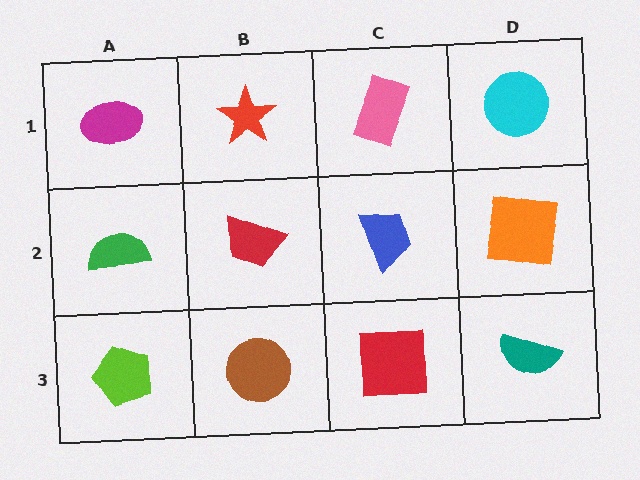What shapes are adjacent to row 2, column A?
A magenta ellipse (row 1, column A), a lime pentagon (row 3, column A), a red trapezoid (row 2, column B).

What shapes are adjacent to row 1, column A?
A green semicircle (row 2, column A), a red star (row 1, column B).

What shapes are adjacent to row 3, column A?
A green semicircle (row 2, column A), a brown circle (row 3, column B).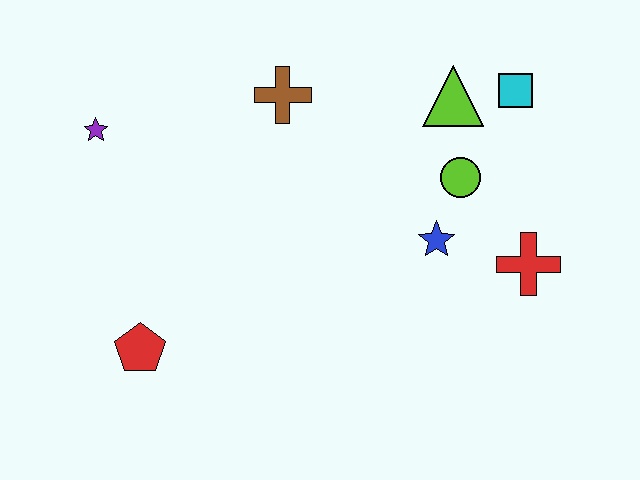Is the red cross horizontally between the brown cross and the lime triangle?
No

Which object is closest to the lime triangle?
The cyan square is closest to the lime triangle.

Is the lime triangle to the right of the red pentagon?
Yes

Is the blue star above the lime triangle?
No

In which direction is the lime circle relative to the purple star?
The lime circle is to the right of the purple star.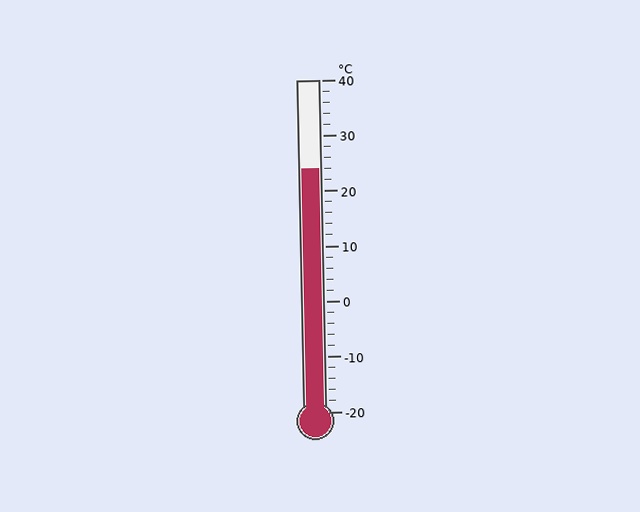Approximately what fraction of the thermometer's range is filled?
The thermometer is filled to approximately 75% of its range.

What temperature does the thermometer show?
The thermometer shows approximately 24°C.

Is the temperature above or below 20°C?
The temperature is above 20°C.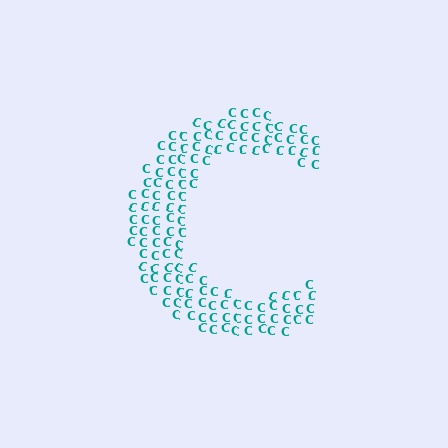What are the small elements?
The small elements are letter C's.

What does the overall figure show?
The overall figure shows the letter C.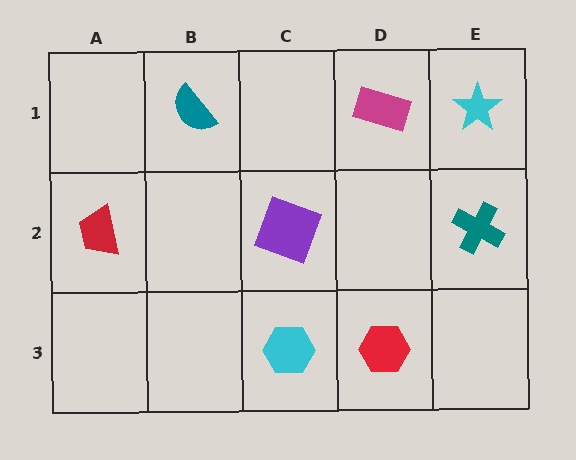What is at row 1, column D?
A magenta rectangle.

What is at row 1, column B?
A teal semicircle.